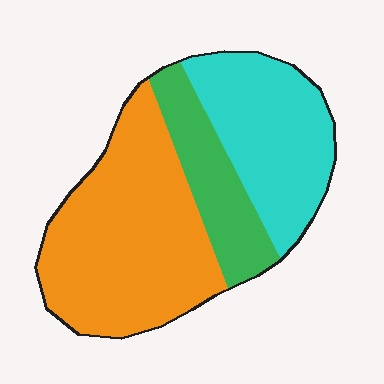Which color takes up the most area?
Orange, at roughly 50%.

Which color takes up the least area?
Green, at roughly 20%.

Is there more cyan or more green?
Cyan.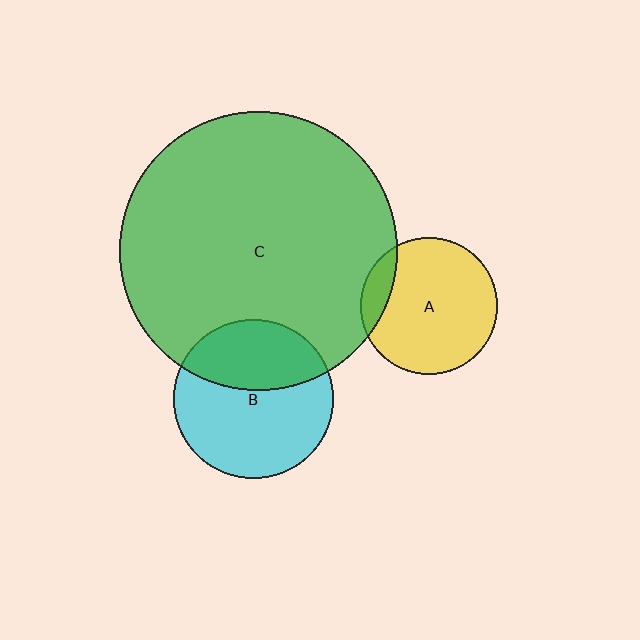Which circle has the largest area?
Circle C (green).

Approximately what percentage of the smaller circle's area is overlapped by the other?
Approximately 15%.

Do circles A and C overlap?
Yes.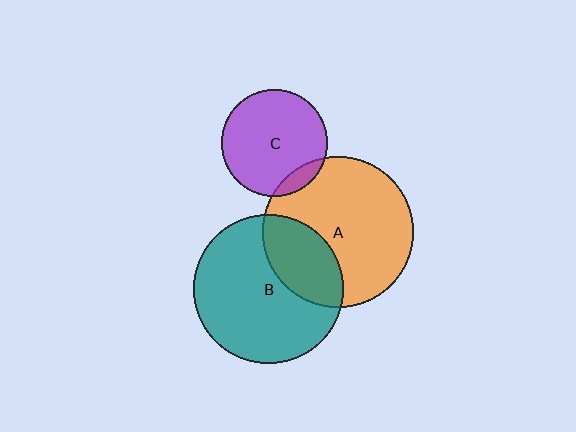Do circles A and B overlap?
Yes.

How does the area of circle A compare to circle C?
Approximately 2.0 times.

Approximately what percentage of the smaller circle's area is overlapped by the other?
Approximately 30%.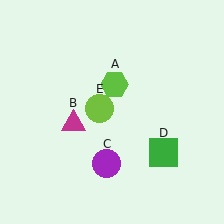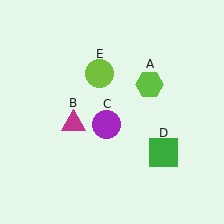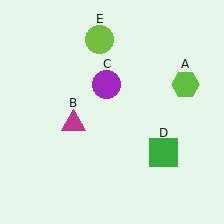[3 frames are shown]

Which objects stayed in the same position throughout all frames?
Magenta triangle (object B) and green square (object D) remained stationary.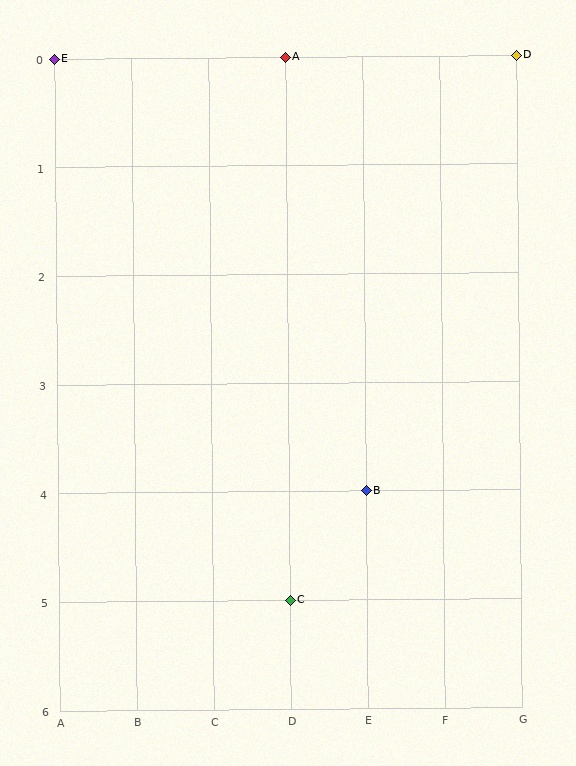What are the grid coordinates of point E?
Point E is at grid coordinates (A, 0).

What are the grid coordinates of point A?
Point A is at grid coordinates (D, 0).